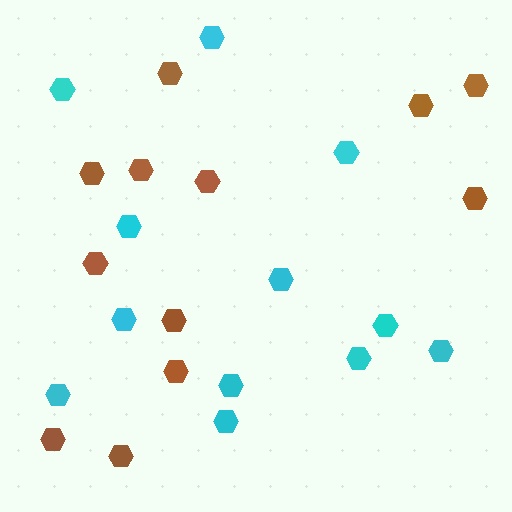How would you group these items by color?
There are 2 groups: one group of brown hexagons (12) and one group of cyan hexagons (12).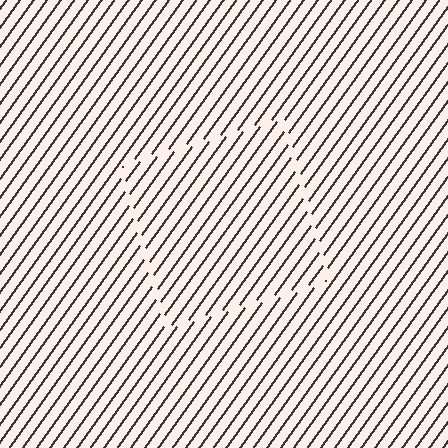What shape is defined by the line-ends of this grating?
An illusory square. The interior of the shape contains the same grating, shifted by half a period — the contour is defined by the phase discontinuity where line-ends from the inner and outer gratings abut.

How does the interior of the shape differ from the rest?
The interior of the shape contains the same grating, shifted by half a period — the contour is defined by the phase discontinuity where line-ends from the inner and outer gratings abut.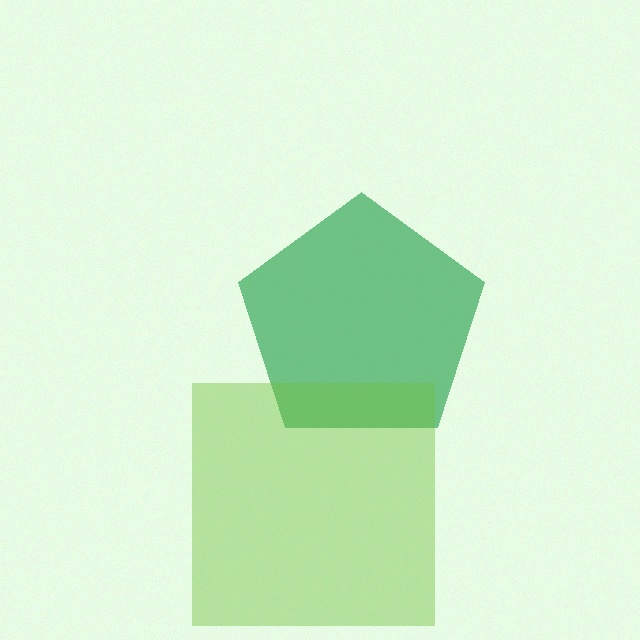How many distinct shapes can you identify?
There are 2 distinct shapes: a green pentagon, a lime square.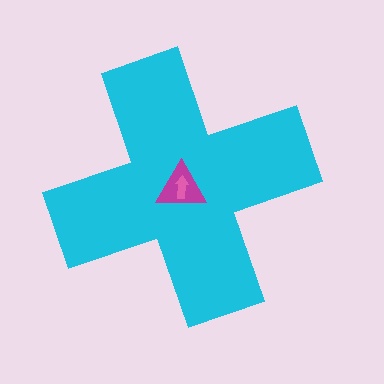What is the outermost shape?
The cyan cross.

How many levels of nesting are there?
3.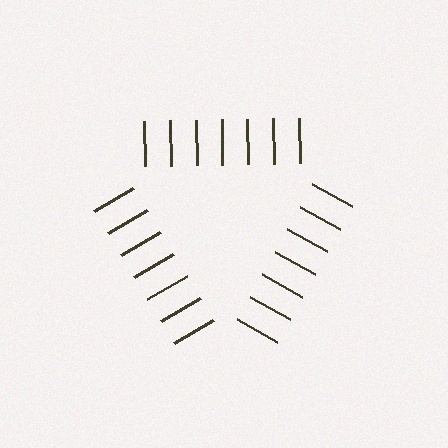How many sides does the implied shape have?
3 sides — the line-ends trace a triangle.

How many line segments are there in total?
21 — 7 along each of the 3 edges.